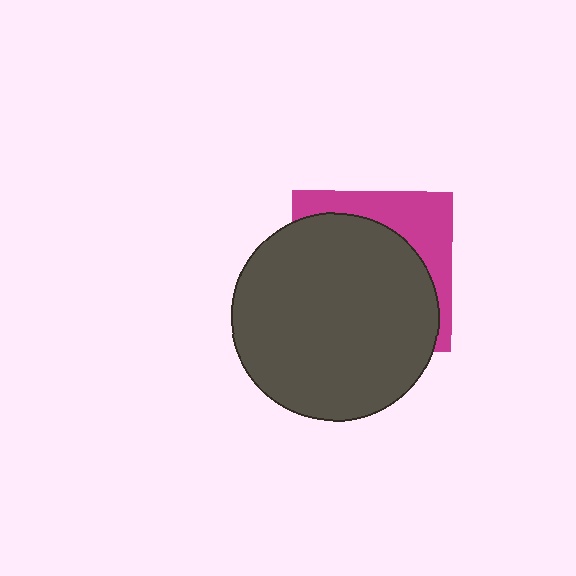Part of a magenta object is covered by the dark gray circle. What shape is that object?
It is a square.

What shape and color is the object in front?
The object in front is a dark gray circle.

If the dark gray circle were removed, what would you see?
You would see the complete magenta square.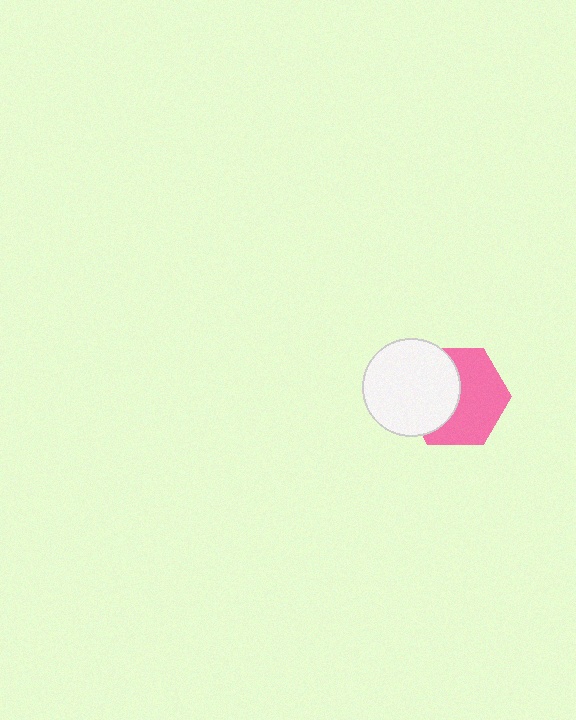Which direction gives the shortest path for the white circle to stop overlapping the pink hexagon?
Moving left gives the shortest separation.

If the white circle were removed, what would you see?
You would see the complete pink hexagon.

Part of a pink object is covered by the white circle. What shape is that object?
It is a hexagon.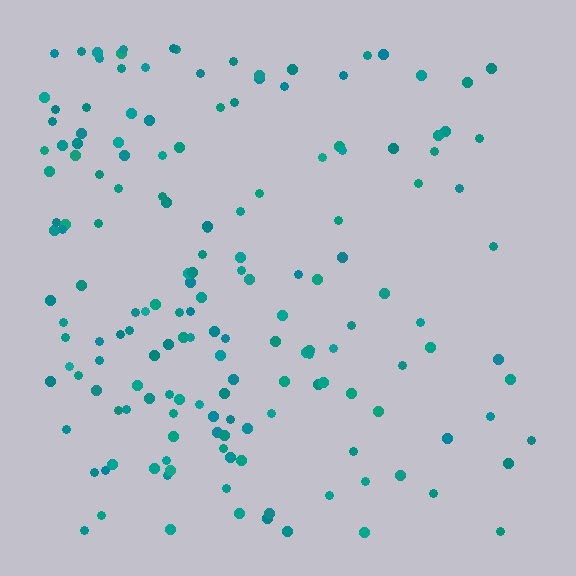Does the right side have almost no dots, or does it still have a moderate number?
Still a moderate number, just noticeably fewer than the left.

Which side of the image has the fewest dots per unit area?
The right.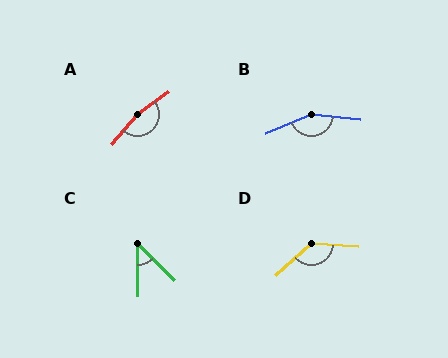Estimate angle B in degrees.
Approximately 152 degrees.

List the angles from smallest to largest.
C (45°), D (135°), B (152°), A (167°).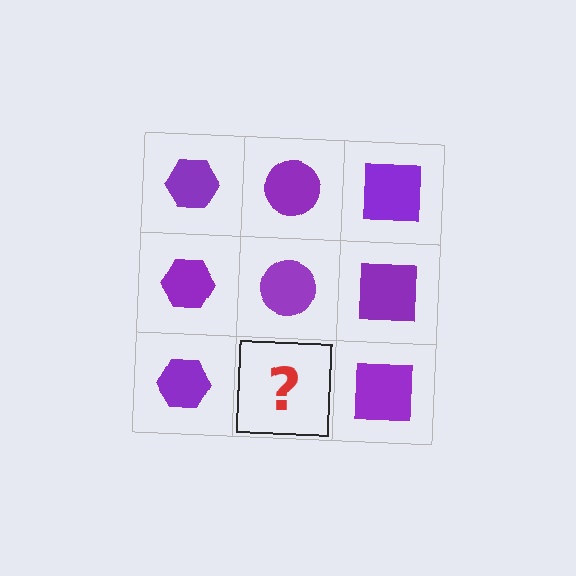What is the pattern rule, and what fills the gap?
The rule is that each column has a consistent shape. The gap should be filled with a purple circle.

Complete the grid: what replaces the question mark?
The question mark should be replaced with a purple circle.